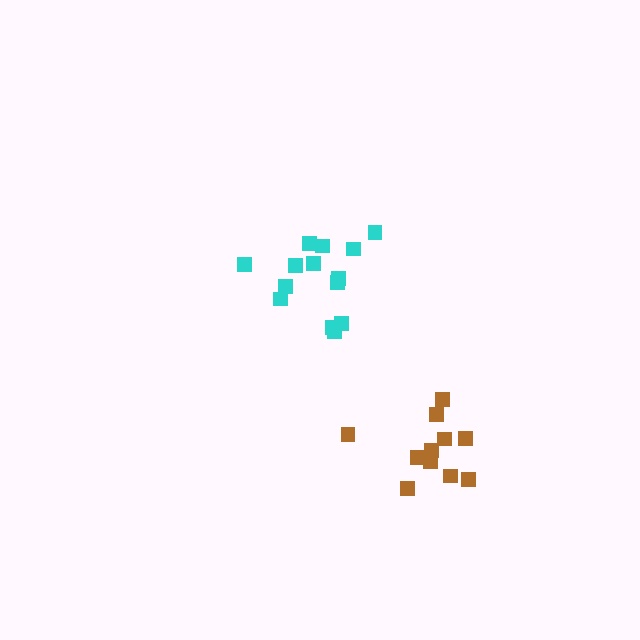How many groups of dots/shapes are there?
There are 2 groups.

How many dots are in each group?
Group 1: 14 dots, Group 2: 11 dots (25 total).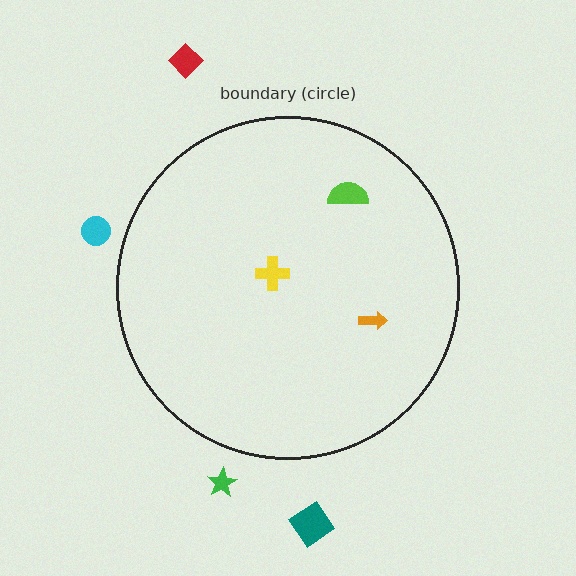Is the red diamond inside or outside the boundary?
Outside.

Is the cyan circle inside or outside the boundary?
Outside.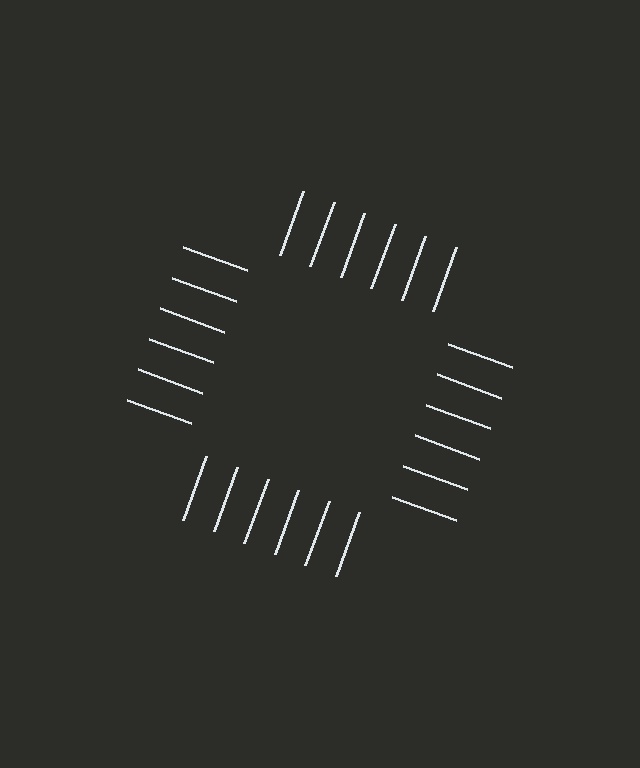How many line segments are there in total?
24 — 6 along each of the 4 edges.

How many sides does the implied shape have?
4 sides — the line-ends trace a square.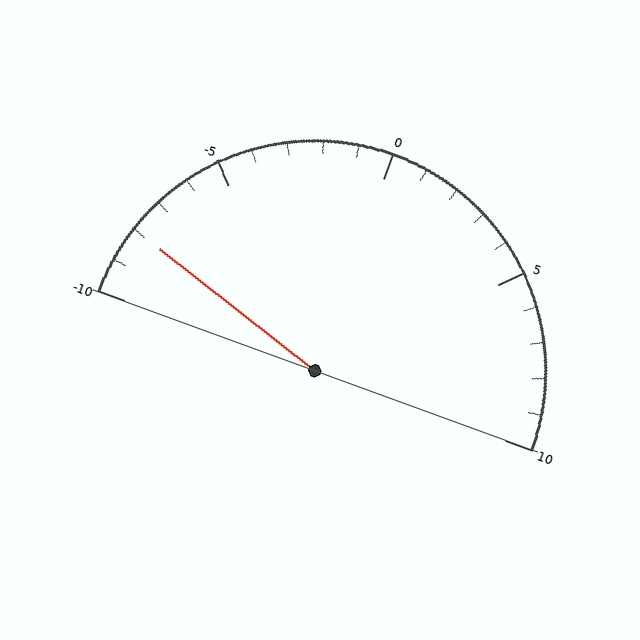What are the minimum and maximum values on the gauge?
The gauge ranges from -10 to 10.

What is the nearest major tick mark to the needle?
The nearest major tick mark is -10.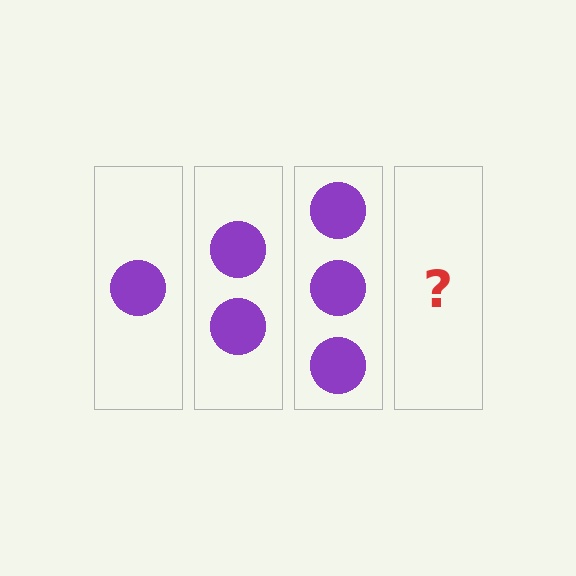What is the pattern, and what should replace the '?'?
The pattern is that each step adds one more circle. The '?' should be 4 circles.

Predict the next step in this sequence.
The next step is 4 circles.